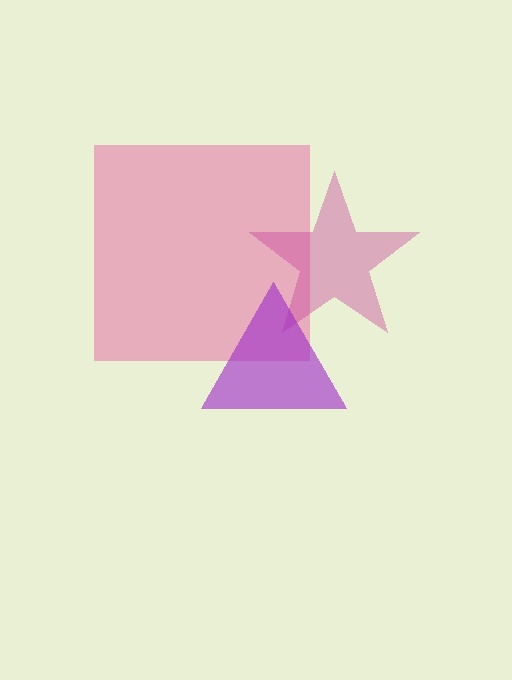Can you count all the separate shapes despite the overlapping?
Yes, there are 3 separate shapes.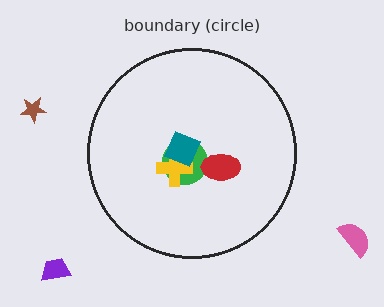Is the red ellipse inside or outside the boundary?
Inside.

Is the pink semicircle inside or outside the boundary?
Outside.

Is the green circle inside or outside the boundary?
Inside.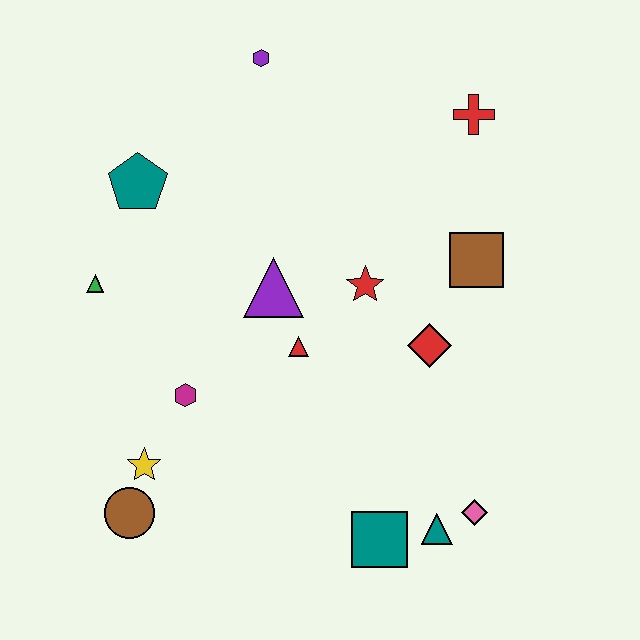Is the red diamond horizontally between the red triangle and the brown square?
Yes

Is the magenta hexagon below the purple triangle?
Yes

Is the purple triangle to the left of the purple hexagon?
No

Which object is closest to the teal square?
The teal triangle is closest to the teal square.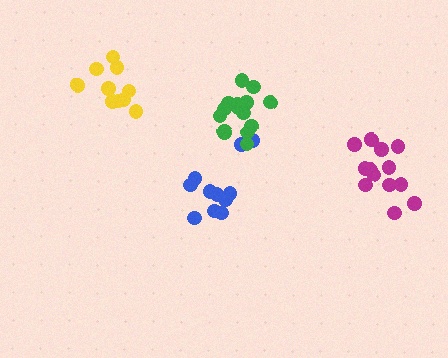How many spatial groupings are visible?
There are 4 spatial groupings.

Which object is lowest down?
The blue cluster is bottommost.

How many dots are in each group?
Group 1: 11 dots, Group 2: 15 dots, Group 3: 10 dots, Group 4: 13 dots (49 total).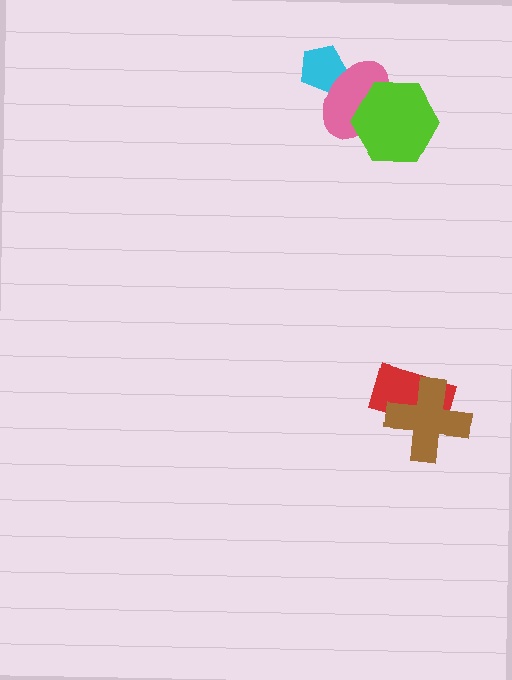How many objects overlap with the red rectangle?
1 object overlaps with the red rectangle.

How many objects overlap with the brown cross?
1 object overlaps with the brown cross.